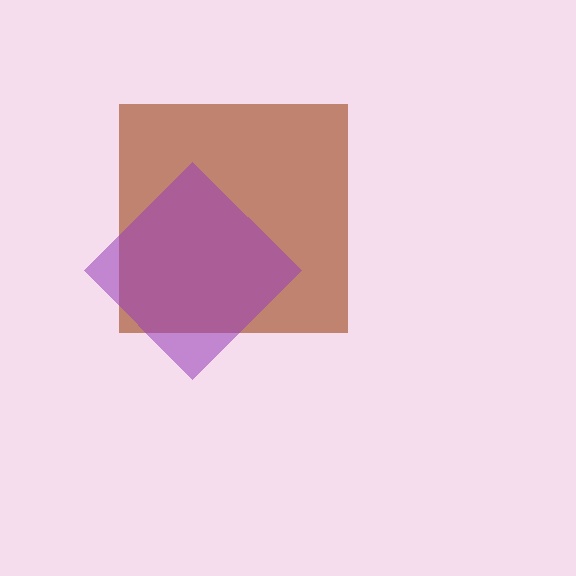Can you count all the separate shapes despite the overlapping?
Yes, there are 2 separate shapes.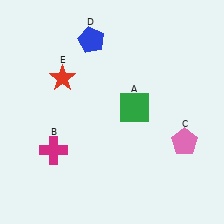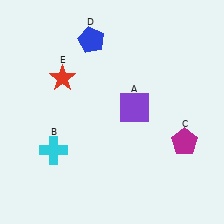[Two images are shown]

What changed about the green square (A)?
In Image 1, A is green. In Image 2, it changed to purple.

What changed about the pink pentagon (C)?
In Image 1, C is pink. In Image 2, it changed to magenta.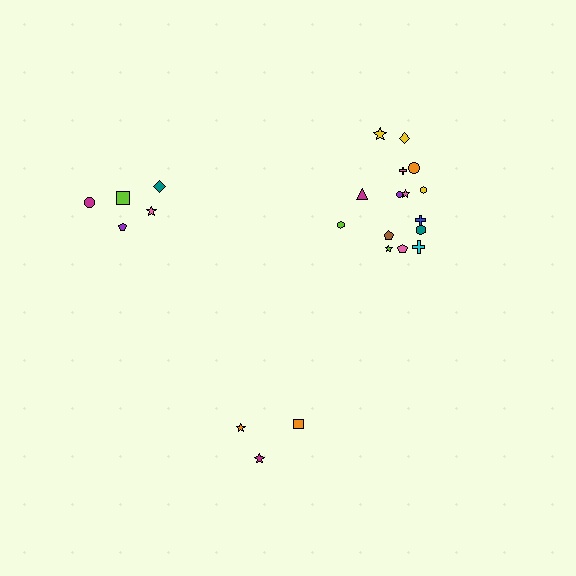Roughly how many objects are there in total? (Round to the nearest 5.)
Roughly 25 objects in total.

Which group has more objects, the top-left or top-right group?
The top-right group.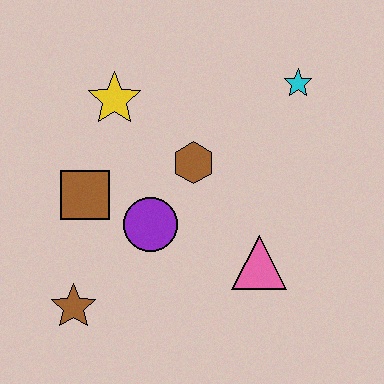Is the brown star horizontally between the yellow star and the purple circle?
No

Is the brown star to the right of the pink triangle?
No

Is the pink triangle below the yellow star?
Yes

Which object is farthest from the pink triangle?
The yellow star is farthest from the pink triangle.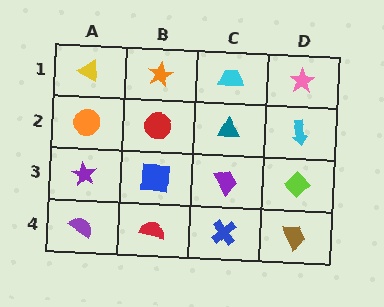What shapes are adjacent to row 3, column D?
A cyan arrow (row 2, column D), a brown trapezoid (row 4, column D), a purple trapezoid (row 3, column C).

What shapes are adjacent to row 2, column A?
A yellow triangle (row 1, column A), a purple star (row 3, column A), a red circle (row 2, column B).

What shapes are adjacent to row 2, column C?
A cyan trapezoid (row 1, column C), a purple trapezoid (row 3, column C), a red circle (row 2, column B), a cyan arrow (row 2, column D).